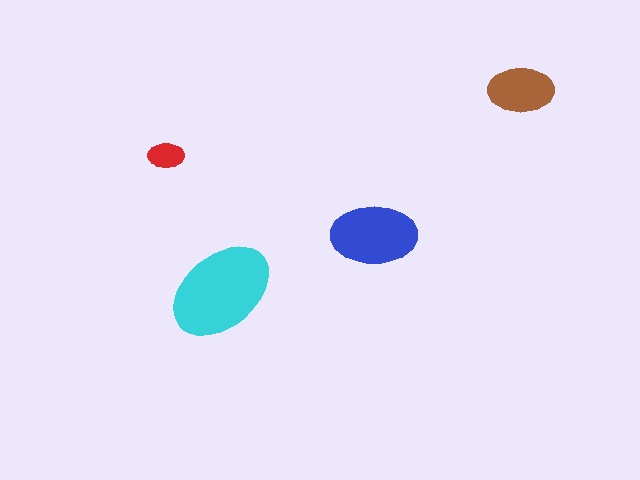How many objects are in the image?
There are 4 objects in the image.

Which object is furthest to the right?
The brown ellipse is rightmost.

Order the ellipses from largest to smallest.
the cyan one, the blue one, the brown one, the red one.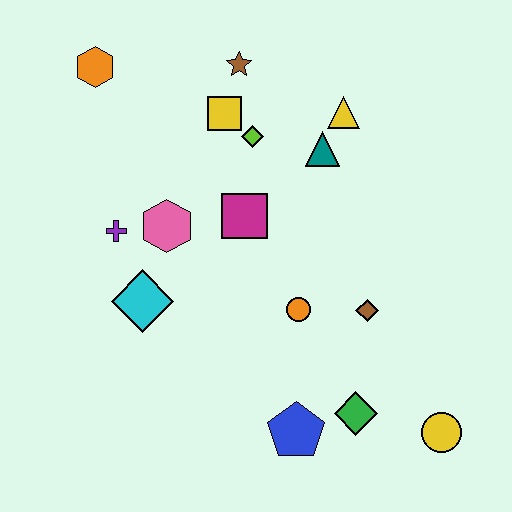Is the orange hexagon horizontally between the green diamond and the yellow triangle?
No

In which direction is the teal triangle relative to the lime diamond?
The teal triangle is to the right of the lime diamond.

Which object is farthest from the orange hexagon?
The yellow circle is farthest from the orange hexagon.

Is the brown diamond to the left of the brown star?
No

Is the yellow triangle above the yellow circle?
Yes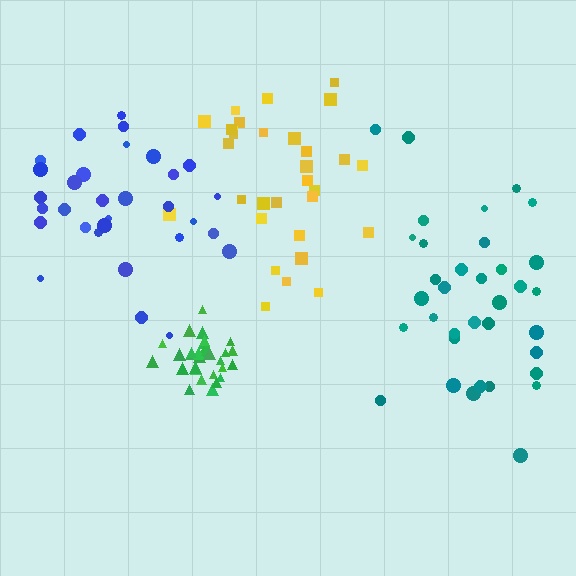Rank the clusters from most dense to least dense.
green, yellow, teal, blue.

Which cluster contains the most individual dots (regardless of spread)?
Teal (35).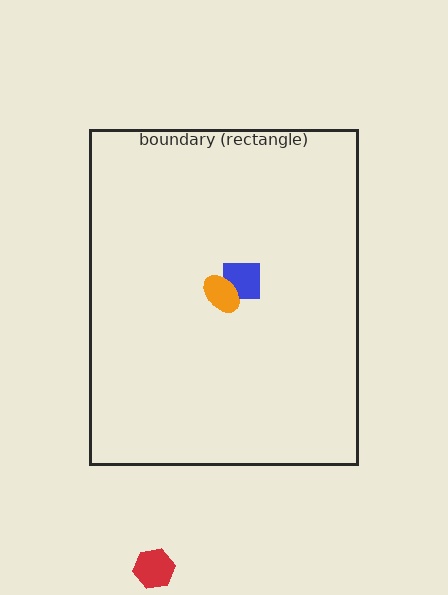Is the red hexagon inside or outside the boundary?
Outside.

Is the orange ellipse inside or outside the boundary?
Inside.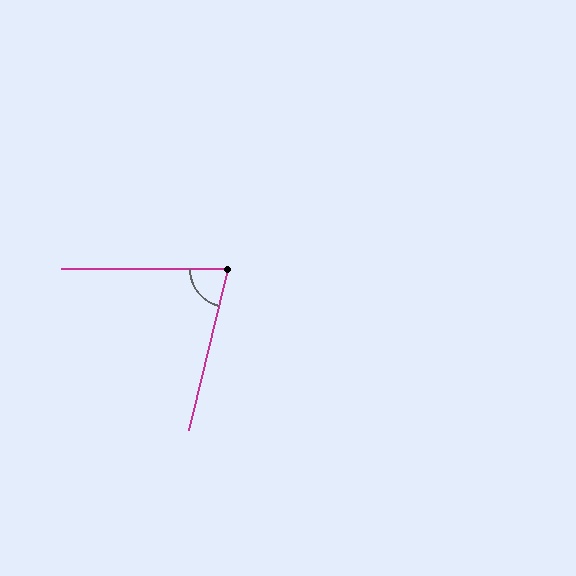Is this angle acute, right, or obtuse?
It is acute.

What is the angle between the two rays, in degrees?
Approximately 76 degrees.